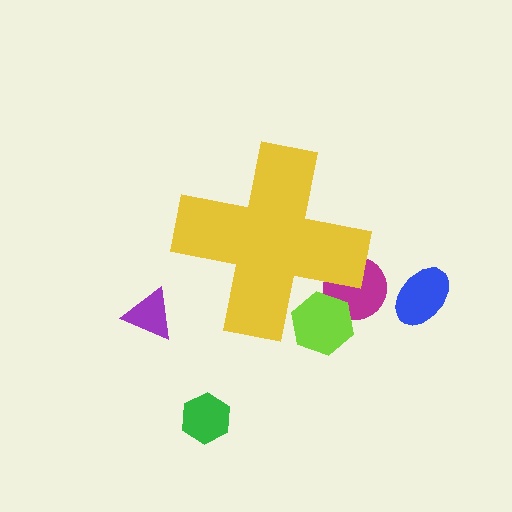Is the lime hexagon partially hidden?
Yes, the lime hexagon is partially hidden behind the yellow cross.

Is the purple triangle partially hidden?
No, the purple triangle is fully visible.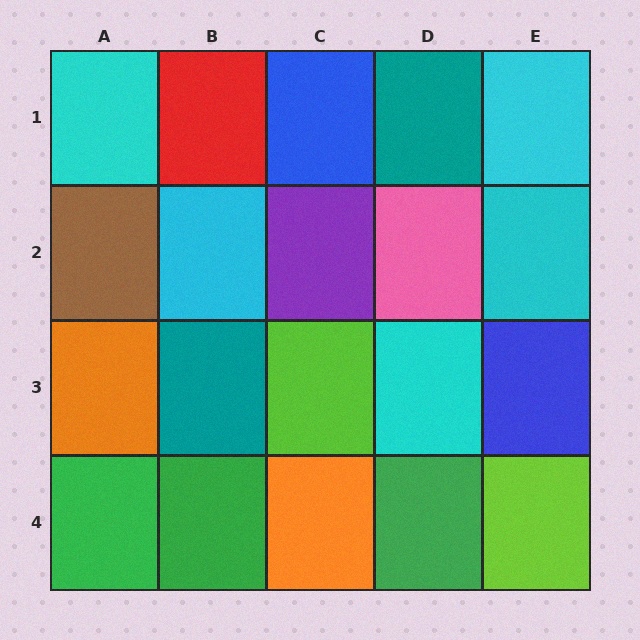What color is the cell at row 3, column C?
Lime.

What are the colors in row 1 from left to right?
Cyan, red, blue, teal, cyan.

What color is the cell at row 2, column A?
Brown.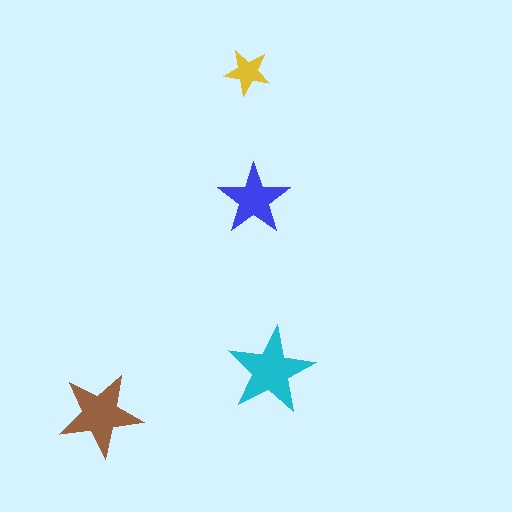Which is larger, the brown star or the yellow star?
The brown one.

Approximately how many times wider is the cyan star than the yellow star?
About 2 times wider.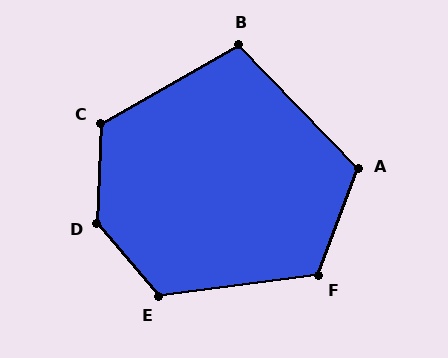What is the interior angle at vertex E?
Approximately 122 degrees (obtuse).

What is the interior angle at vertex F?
Approximately 118 degrees (obtuse).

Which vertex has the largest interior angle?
D, at approximately 137 degrees.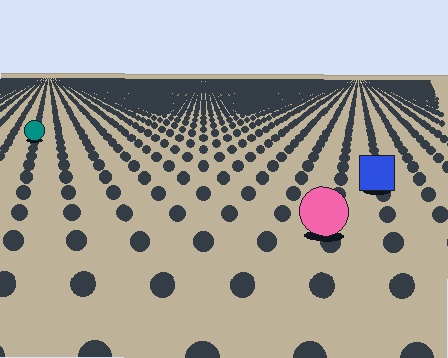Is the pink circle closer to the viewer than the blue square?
Yes. The pink circle is closer — you can tell from the texture gradient: the ground texture is coarser near it.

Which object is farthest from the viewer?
The teal circle is farthest from the viewer. It appears smaller and the ground texture around it is denser.